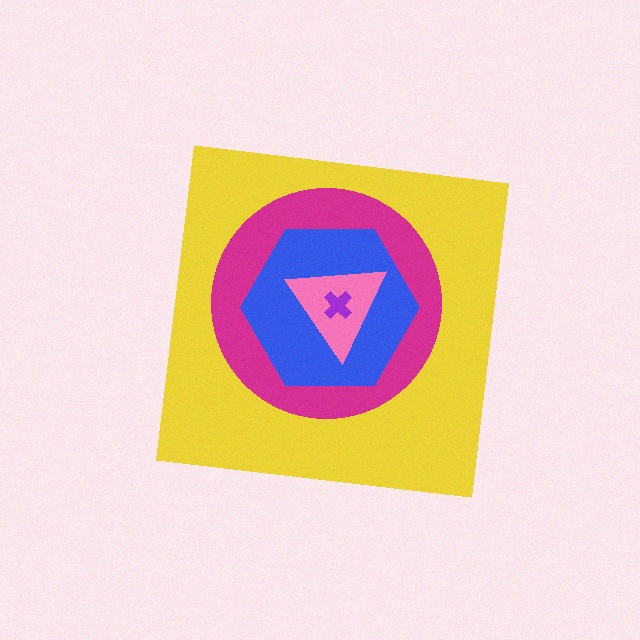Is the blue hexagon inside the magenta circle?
Yes.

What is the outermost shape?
The yellow square.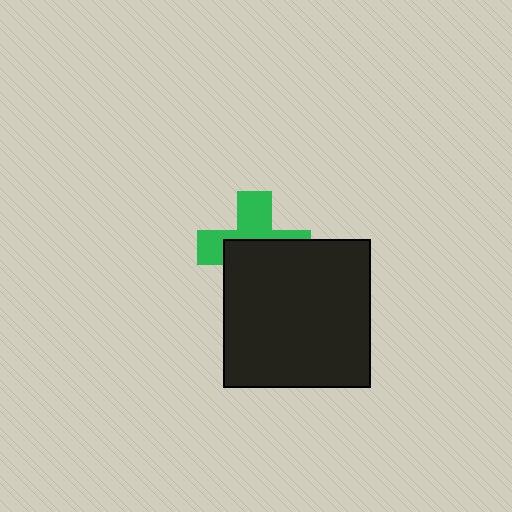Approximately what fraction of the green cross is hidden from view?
Roughly 54% of the green cross is hidden behind the black square.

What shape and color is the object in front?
The object in front is a black square.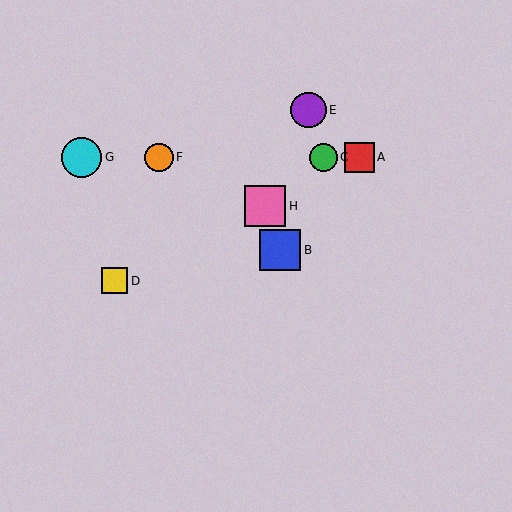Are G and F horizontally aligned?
Yes, both are at y≈157.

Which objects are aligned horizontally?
Objects A, C, F, G are aligned horizontally.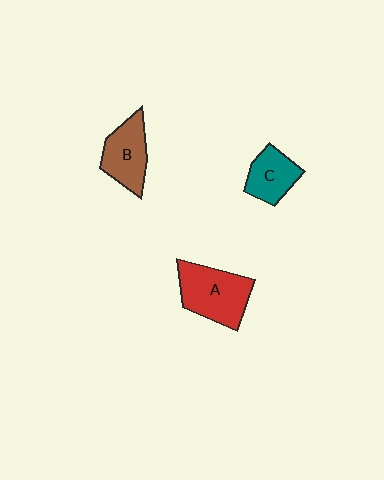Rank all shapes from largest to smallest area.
From largest to smallest: A (red), B (brown), C (teal).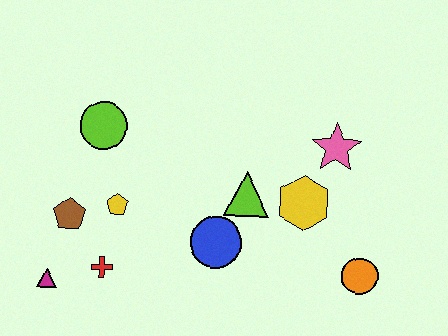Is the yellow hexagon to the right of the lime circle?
Yes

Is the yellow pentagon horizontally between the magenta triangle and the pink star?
Yes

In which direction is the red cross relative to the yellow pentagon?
The red cross is below the yellow pentagon.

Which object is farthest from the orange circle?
The magenta triangle is farthest from the orange circle.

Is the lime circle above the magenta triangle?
Yes